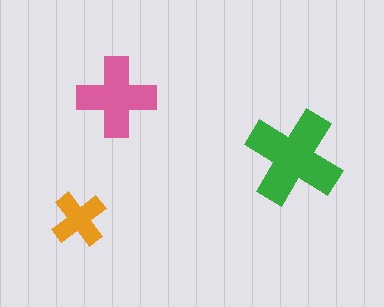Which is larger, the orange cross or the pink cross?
The pink one.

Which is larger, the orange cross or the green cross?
The green one.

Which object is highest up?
The pink cross is topmost.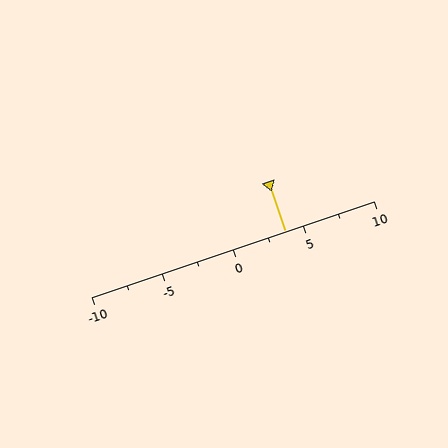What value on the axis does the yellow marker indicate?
The marker indicates approximately 3.8.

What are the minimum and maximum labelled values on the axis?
The axis runs from -10 to 10.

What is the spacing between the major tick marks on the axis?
The major ticks are spaced 5 apart.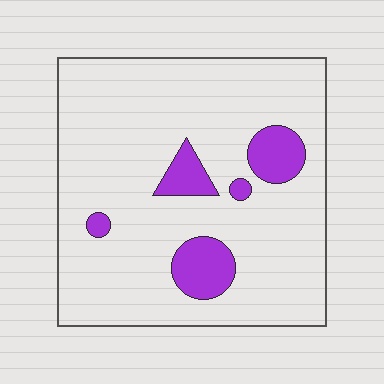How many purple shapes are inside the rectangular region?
5.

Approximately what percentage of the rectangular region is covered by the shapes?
Approximately 10%.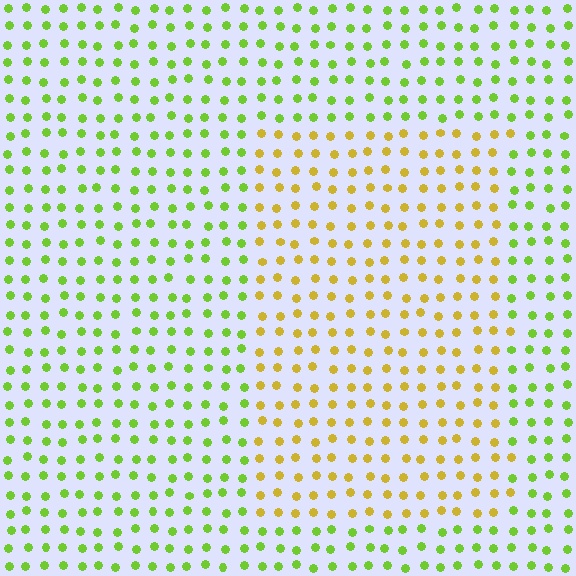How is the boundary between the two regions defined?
The boundary is defined purely by a slight shift in hue (about 45 degrees). Spacing, size, and orientation are identical on both sides.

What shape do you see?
I see a rectangle.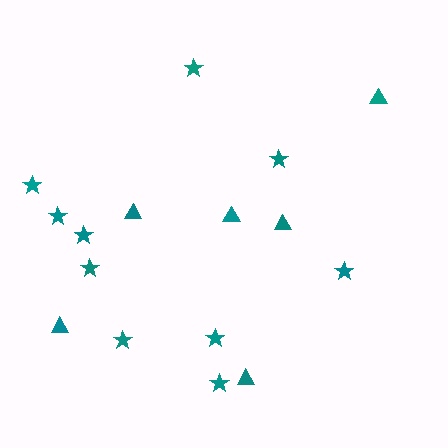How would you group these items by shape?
There are 2 groups: one group of triangles (6) and one group of stars (10).